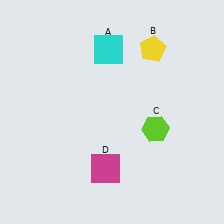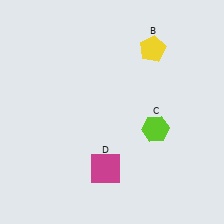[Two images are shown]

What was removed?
The cyan square (A) was removed in Image 2.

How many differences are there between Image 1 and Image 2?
There is 1 difference between the two images.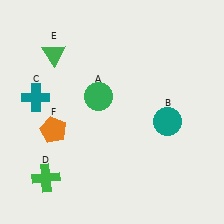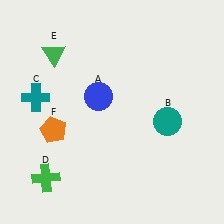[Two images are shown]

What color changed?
The circle (A) changed from green in Image 1 to blue in Image 2.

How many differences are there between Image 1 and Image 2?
There is 1 difference between the two images.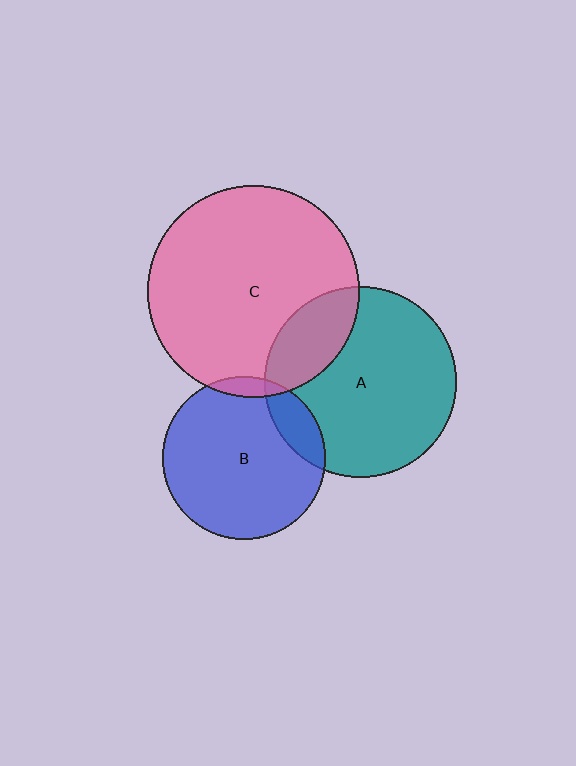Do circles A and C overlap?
Yes.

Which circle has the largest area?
Circle C (pink).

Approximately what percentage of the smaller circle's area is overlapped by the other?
Approximately 20%.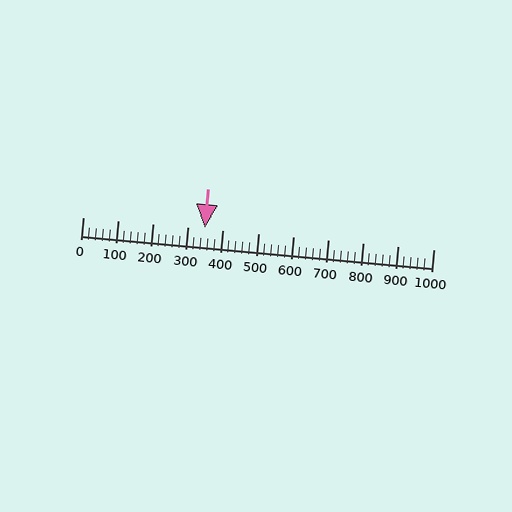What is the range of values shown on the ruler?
The ruler shows values from 0 to 1000.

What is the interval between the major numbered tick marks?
The major tick marks are spaced 100 units apart.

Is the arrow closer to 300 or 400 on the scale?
The arrow is closer to 300.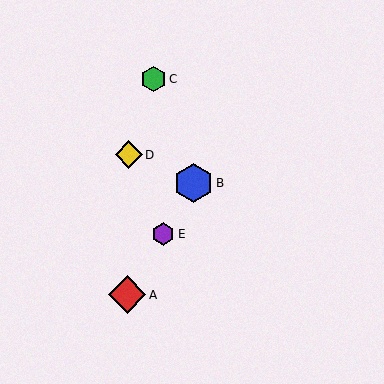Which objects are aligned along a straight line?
Objects A, B, E are aligned along a straight line.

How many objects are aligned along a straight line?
3 objects (A, B, E) are aligned along a straight line.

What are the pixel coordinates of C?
Object C is at (154, 79).